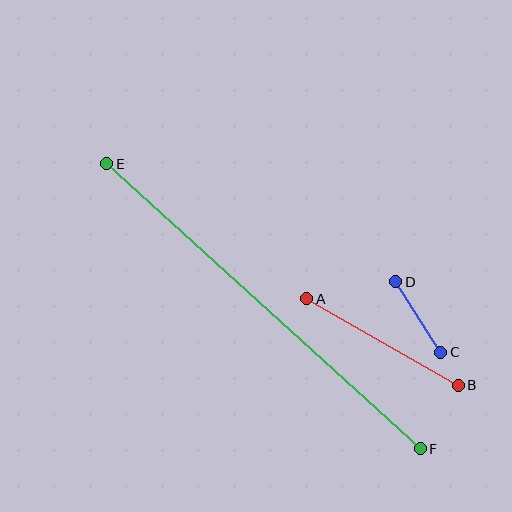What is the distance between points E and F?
The distance is approximately 424 pixels.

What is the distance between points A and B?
The distance is approximately 174 pixels.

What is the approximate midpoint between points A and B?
The midpoint is at approximately (382, 342) pixels.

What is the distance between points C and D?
The distance is approximately 84 pixels.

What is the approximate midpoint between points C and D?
The midpoint is at approximately (418, 317) pixels.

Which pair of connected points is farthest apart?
Points E and F are farthest apart.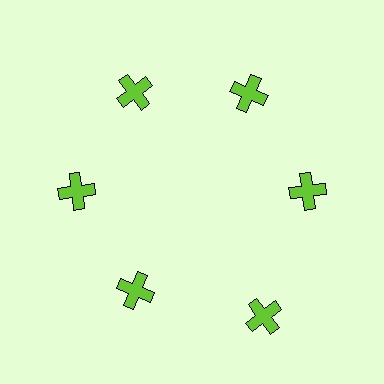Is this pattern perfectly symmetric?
No. The 6 lime crosses are arranged in a ring, but one element near the 5 o'clock position is pushed outward from the center, breaking the 6-fold rotational symmetry.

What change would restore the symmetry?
The symmetry would be restored by moving it inward, back onto the ring so that all 6 crosses sit at equal angles and equal distance from the center.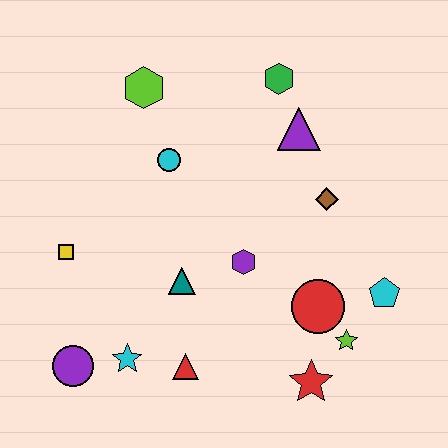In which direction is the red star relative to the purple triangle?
The red star is below the purple triangle.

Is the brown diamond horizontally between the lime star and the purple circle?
Yes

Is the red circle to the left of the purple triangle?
No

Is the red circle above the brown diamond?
No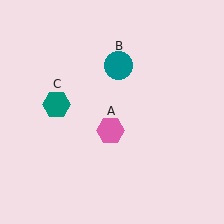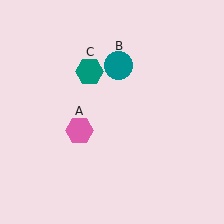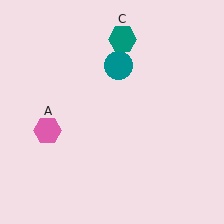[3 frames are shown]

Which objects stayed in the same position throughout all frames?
Teal circle (object B) remained stationary.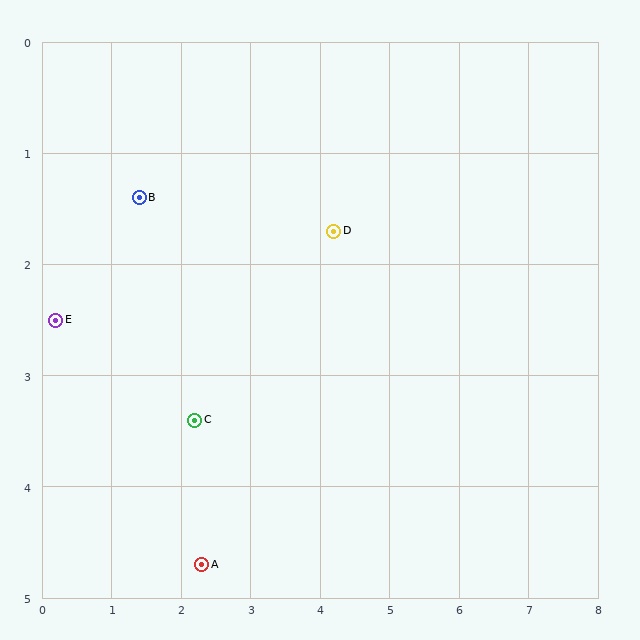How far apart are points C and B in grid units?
Points C and B are about 2.2 grid units apart.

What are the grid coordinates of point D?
Point D is at approximately (4.2, 1.7).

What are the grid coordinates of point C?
Point C is at approximately (2.2, 3.4).